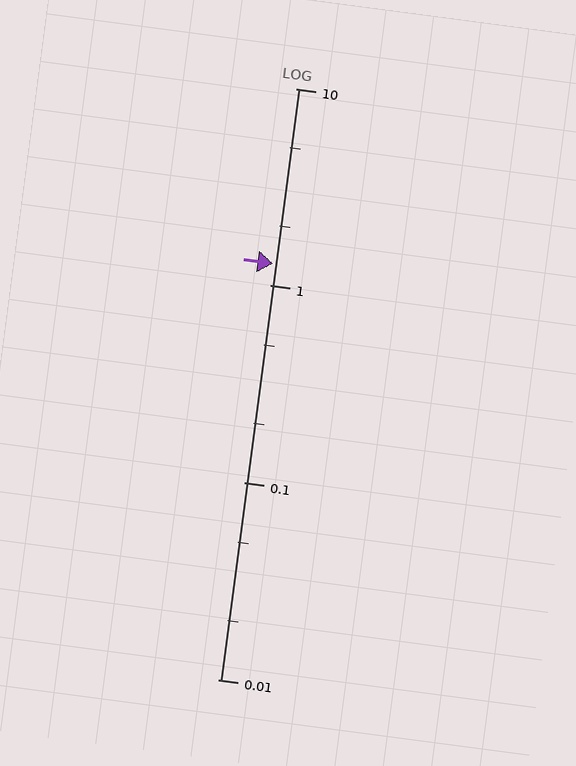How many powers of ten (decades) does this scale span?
The scale spans 3 decades, from 0.01 to 10.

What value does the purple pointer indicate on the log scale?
The pointer indicates approximately 1.3.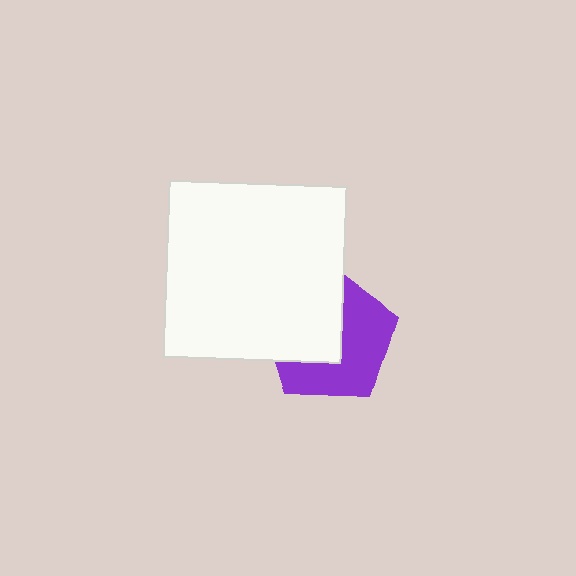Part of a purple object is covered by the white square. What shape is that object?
It is a pentagon.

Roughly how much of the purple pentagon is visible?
About half of it is visible (roughly 53%).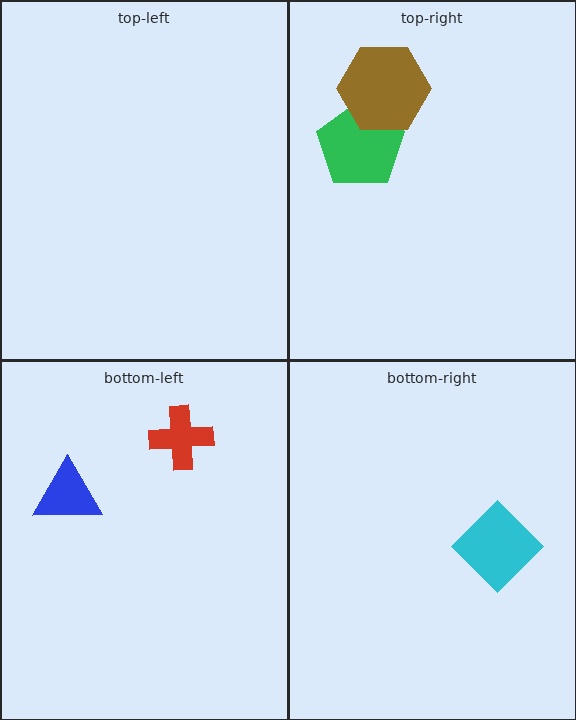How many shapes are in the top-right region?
2.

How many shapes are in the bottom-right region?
1.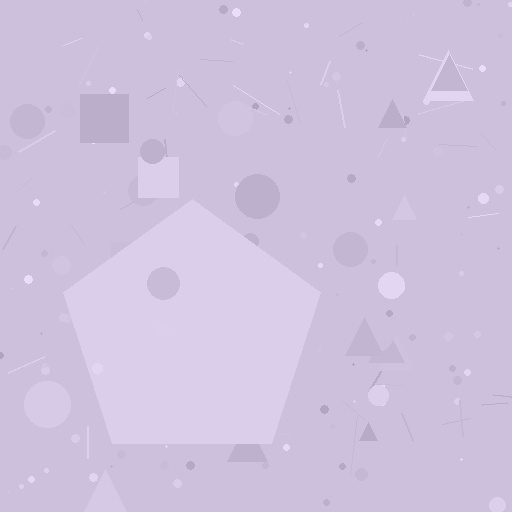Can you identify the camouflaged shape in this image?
The camouflaged shape is a pentagon.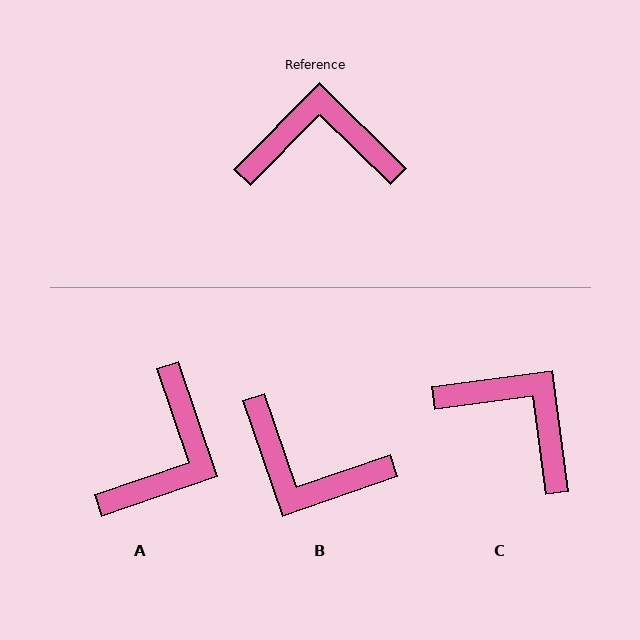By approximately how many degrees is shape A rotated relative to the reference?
Approximately 117 degrees clockwise.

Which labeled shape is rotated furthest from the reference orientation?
B, about 153 degrees away.